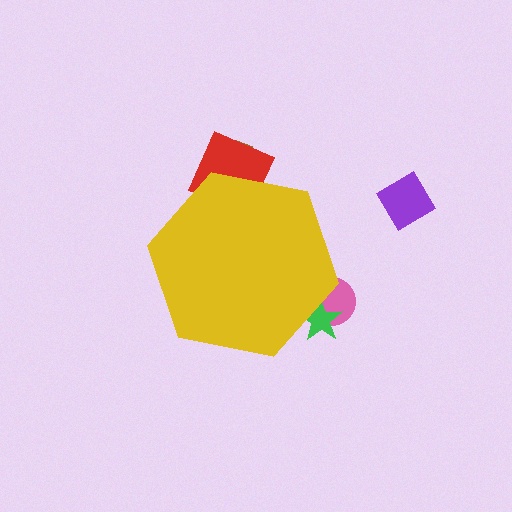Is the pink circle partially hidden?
Yes, the pink circle is partially hidden behind the yellow hexagon.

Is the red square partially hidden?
Yes, the red square is partially hidden behind the yellow hexagon.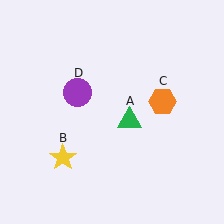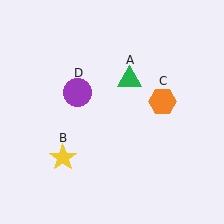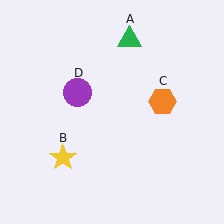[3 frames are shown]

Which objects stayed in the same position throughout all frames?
Yellow star (object B) and orange hexagon (object C) and purple circle (object D) remained stationary.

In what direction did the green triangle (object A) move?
The green triangle (object A) moved up.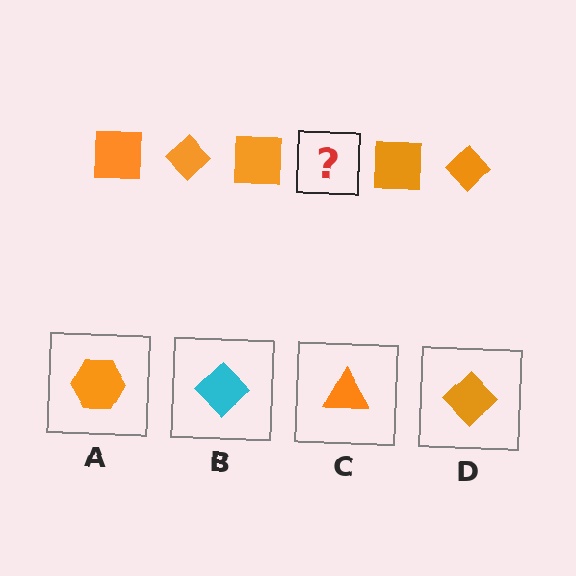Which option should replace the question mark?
Option D.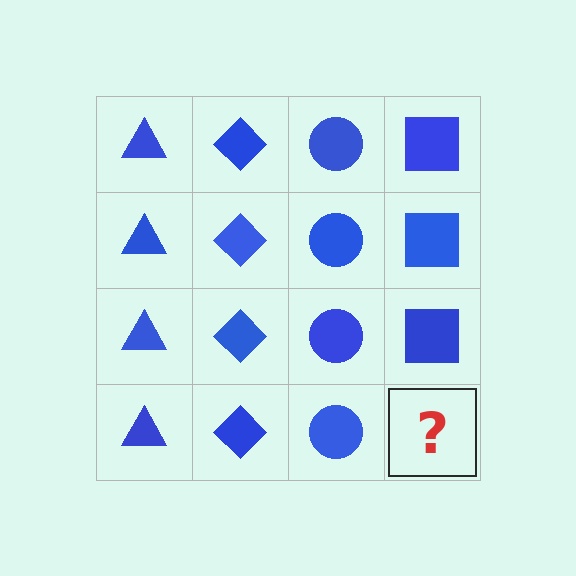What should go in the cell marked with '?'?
The missing cell should contain a blue square.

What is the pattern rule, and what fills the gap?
The rule is that each column has a consistent shape. The gap should be filled with a blue square.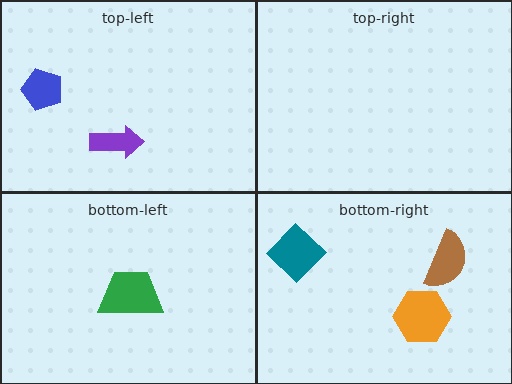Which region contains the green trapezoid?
The bottom-left region.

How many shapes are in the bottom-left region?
1.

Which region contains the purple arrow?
The top-left region.